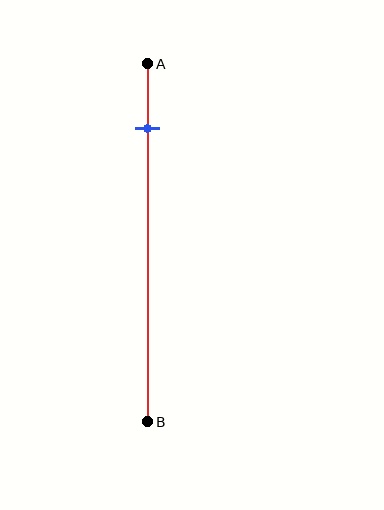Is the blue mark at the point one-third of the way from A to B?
No, the mark is at about 20% from A, not at the 33% one-third point.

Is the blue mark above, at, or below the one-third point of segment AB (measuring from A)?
The blue mark is above the one-third point of segment AB.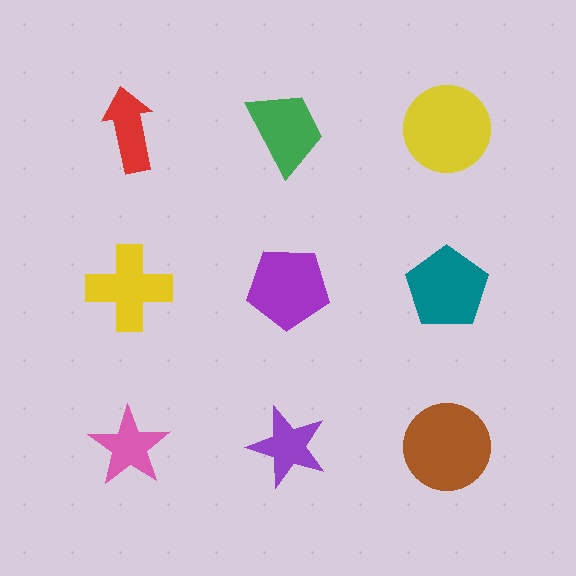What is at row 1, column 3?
A yellow circle.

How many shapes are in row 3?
3 shapes.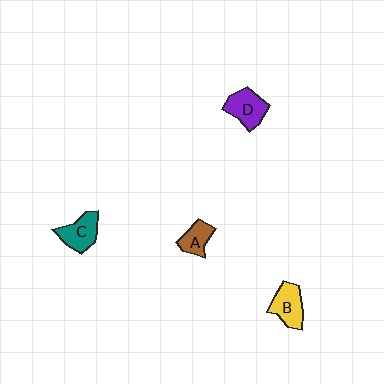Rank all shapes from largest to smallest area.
From largest to smallest: D (purple), B (yellow), C (teal), A (brown).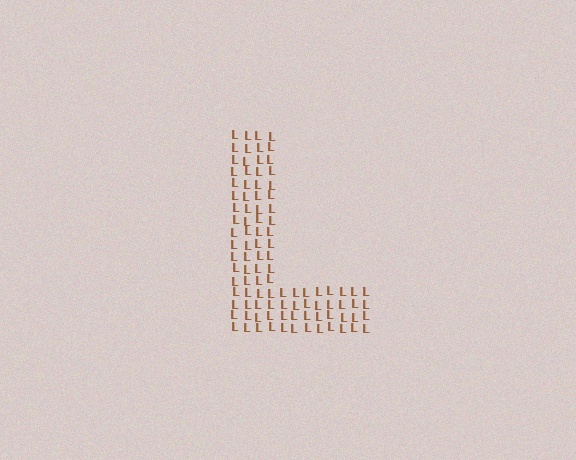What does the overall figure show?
The overall figure shows the letter L.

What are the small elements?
The small elements are letter L's.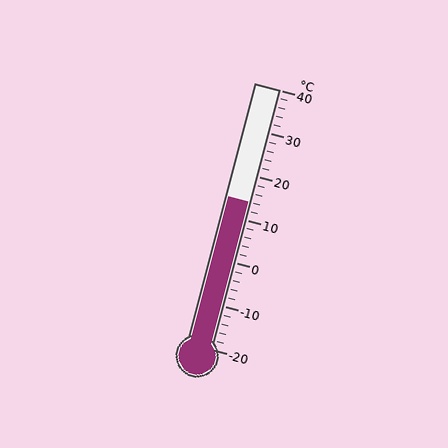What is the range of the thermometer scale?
The thermometer scale ranges from -20°C to 40°C.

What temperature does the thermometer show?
The thermometer shows approximately 14°C.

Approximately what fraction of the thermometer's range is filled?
The thermometer is filled to approximately 55% of its range.